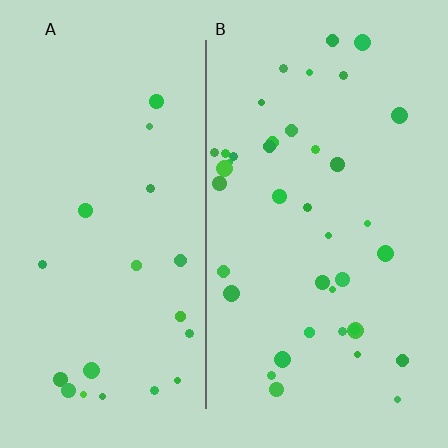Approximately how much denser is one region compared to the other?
Approximately 1.9× — region B over region A.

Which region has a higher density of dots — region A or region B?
B (the right).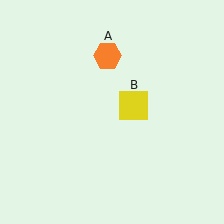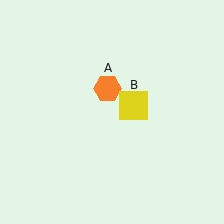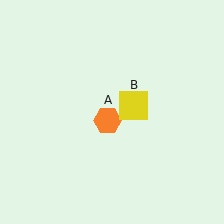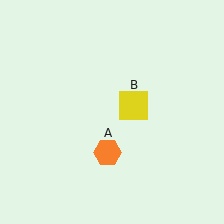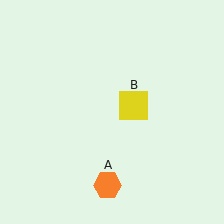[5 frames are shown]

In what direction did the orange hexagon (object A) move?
The orange hexagon (object A) moved down.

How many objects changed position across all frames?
1 object changed position: orange hexagon (object A).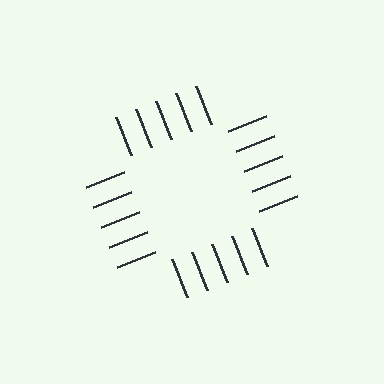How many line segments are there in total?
20 — 5 along each of the 4 edges.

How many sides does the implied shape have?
4 sides — the line-ends trace a square.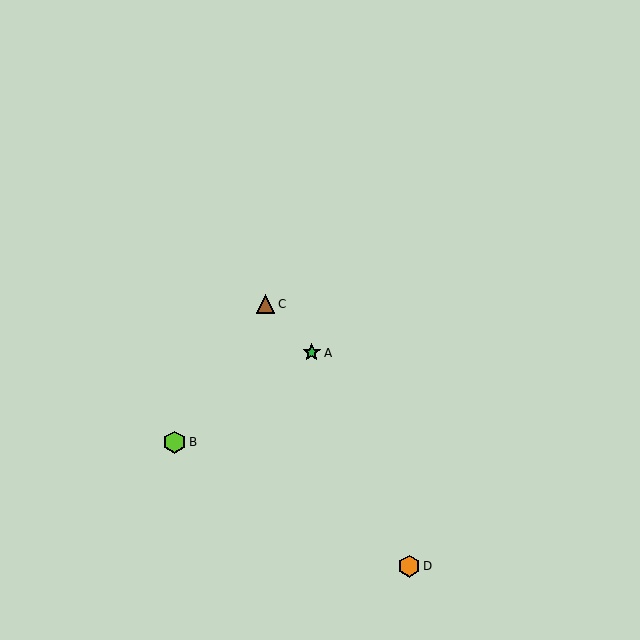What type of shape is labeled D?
Shape D is an orange hexagon.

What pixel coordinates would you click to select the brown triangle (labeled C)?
Click at (266, 304) to select the brown triangle C.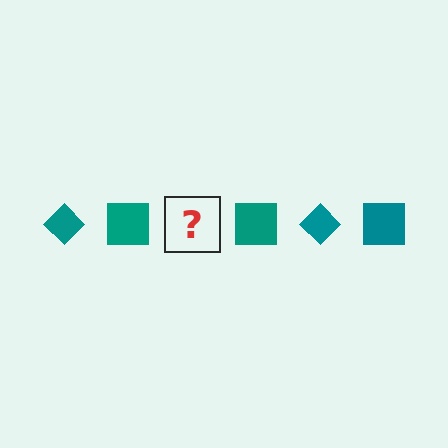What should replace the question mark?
The question mark should be replaced with a teal diamond.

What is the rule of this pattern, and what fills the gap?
The rule is that the pattern cycles through diamond, square shapes in teal. The gap should be filled with a teal diamond.